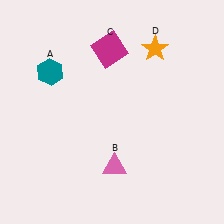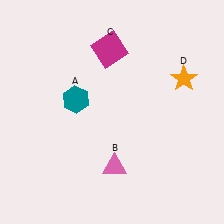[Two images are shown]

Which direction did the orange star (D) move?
The orange star (D) moved down.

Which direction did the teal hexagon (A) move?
The teal hexagon (A) moved down.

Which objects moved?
The objects that moved are: the teal hexagon (A), the orange star (D).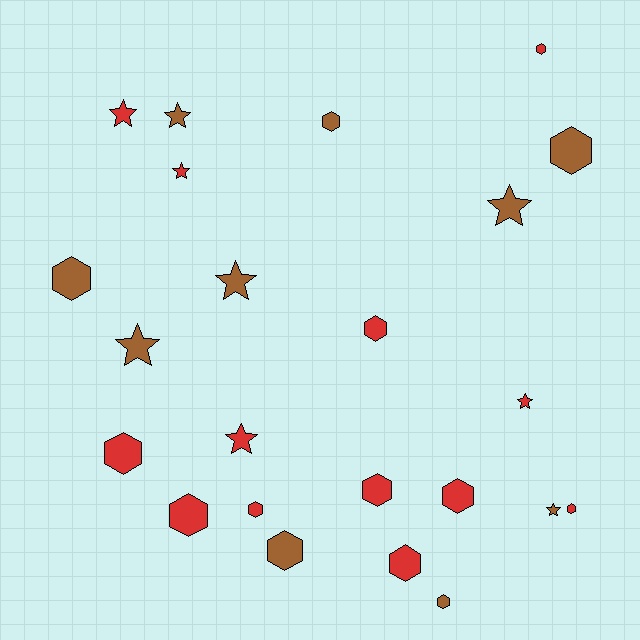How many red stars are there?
There are 4 red stars.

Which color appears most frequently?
Red, with 13 objects.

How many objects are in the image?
There are 23 objects.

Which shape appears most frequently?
Hexagon, with 14 objects.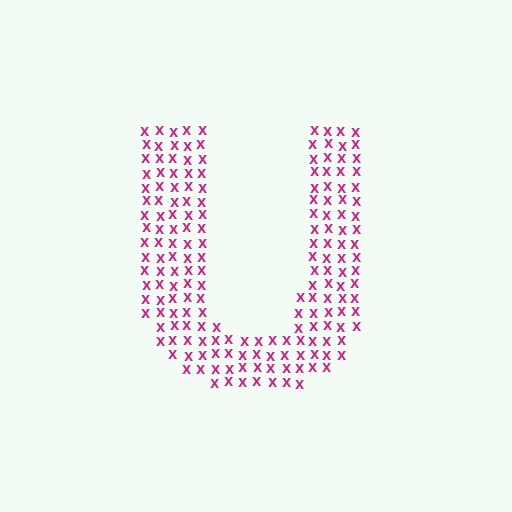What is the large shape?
The large shape is the letter U.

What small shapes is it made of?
It is made of small letter X's.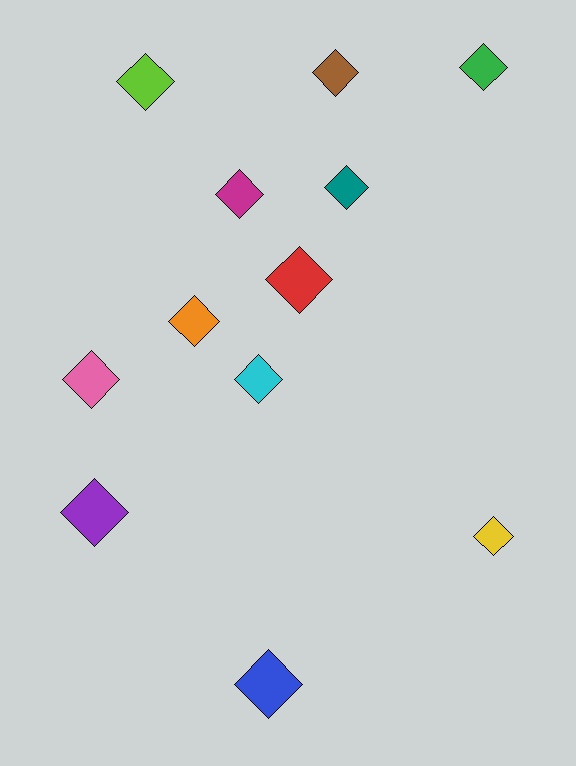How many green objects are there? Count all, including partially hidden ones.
There is 1 green object.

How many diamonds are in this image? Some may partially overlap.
There are 12 diamonds.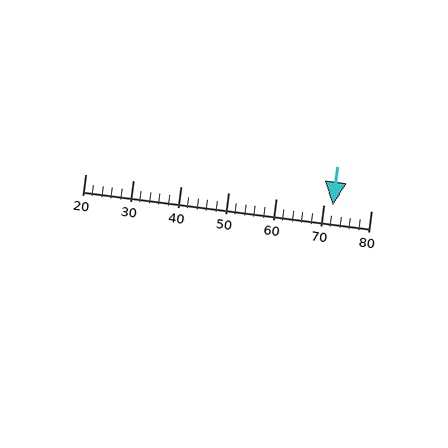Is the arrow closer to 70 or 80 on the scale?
The arrow is closer to 70.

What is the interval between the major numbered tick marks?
The major tick marks are spaced 10 units apart.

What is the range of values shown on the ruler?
The ruler shows values from 20 to 80.